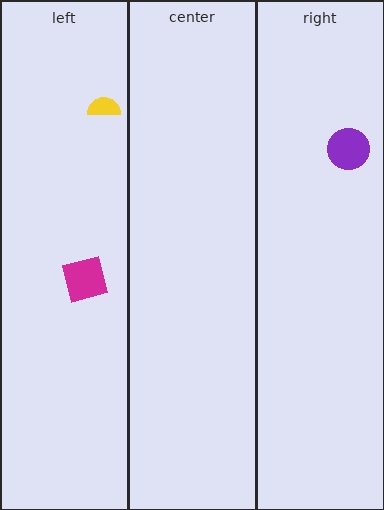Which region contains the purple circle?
The right region.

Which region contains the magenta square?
The left region.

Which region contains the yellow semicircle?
The left region.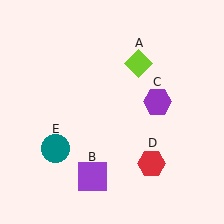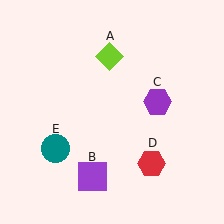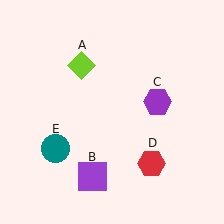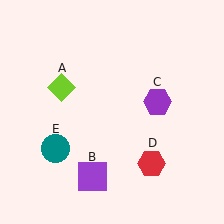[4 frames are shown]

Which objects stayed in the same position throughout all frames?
Purple square (object B) and purple hexagon (object C) and red hexagon (object D) and teal circle (object E) remained stationary.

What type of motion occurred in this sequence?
The lime diamond (object A) rotated counterclockwise around the center of the scene.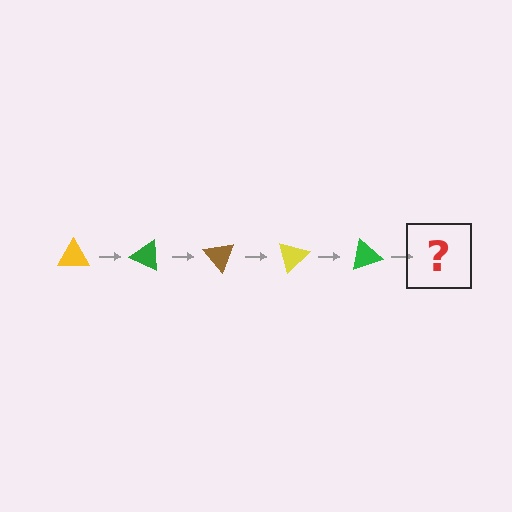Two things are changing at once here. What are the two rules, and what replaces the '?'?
The two rules are that it rotates 25 degrees each step and the color cycles through yellow, green, and brown. The '?' should be a brown triangle, rotated 125 degrees from the start.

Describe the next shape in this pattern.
It should be a brown triangle, rotated 125 degrees from the start.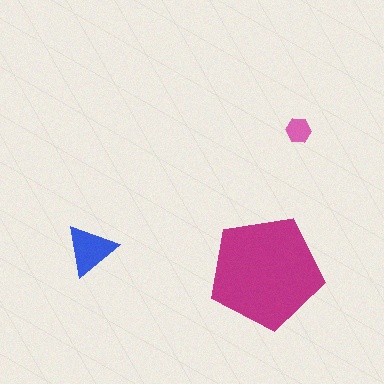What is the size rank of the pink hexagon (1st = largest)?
3rd.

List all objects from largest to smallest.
The magenta pentagon, the blue triangle, the pink hexagon.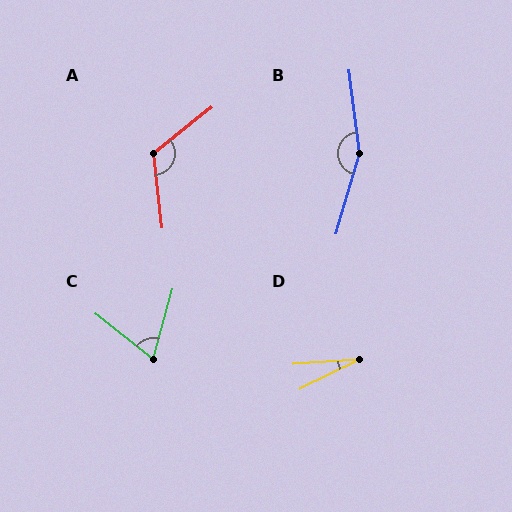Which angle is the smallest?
D, at approximately 23 degrees.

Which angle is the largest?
B, at approximately 156 degrees.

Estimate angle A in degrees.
Approximately 122 degrees.